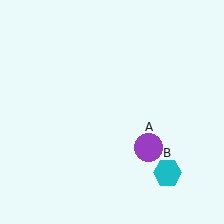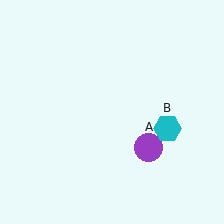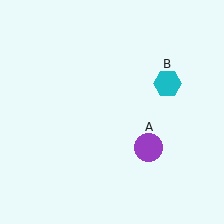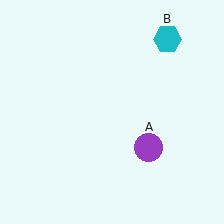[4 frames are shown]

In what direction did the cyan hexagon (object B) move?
The cyan hexagon (object B) moved up.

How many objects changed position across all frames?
1 object changed position: cyan hexagon (object B).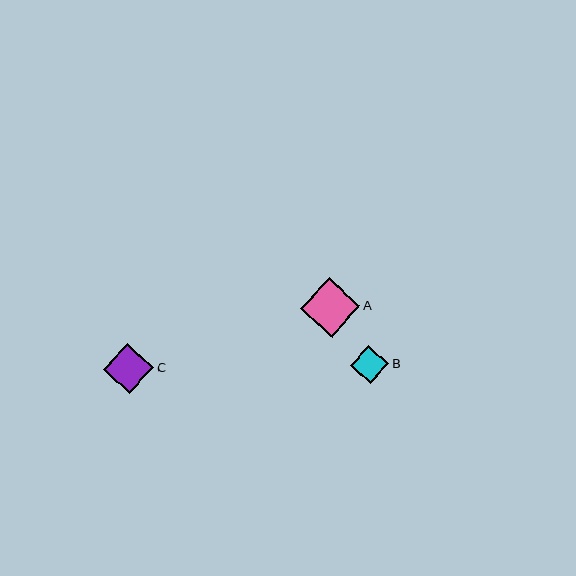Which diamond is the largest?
Diamond A is the largest with a size of approximately 60 pixels.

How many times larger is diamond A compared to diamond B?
Diamond A is approximately 1.6 times the size of diamond B.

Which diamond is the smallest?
Diamond B is the smallest with a size of approximately 38 pixels.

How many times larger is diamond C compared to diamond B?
Diamond C is approximately 1.3 times the size of diamond B.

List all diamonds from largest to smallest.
From largest to smallest: A, C, B.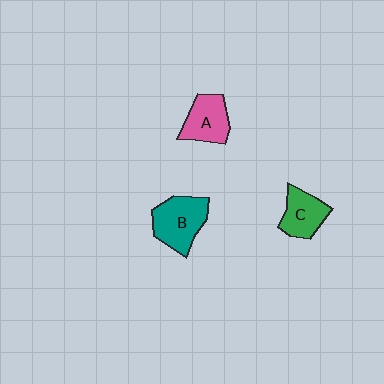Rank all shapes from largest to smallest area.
From largest to smallest: B (teal), A (pink), C (green).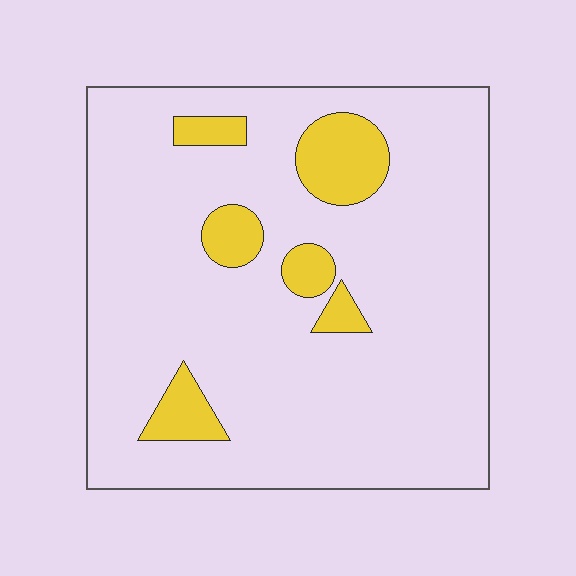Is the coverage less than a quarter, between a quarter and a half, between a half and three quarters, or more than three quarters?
Less than a quarter.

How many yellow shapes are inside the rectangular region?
6.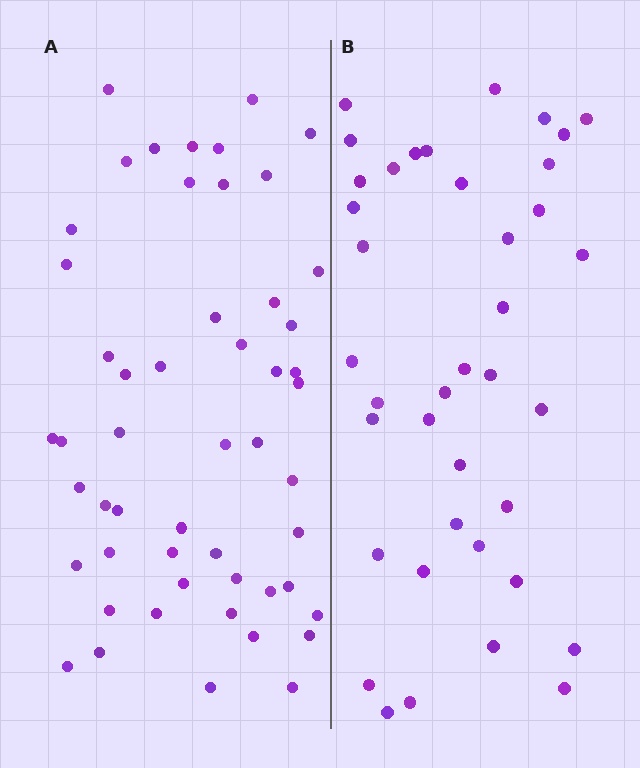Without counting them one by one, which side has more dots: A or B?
Region A (the left region) has more dots.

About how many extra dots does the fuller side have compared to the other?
Region A has approximately 15 more dots than region B.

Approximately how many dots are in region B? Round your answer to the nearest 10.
About 40 dots. (The exact count is 39, which rounds to 40.)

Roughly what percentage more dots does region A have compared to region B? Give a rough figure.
About 35% more.